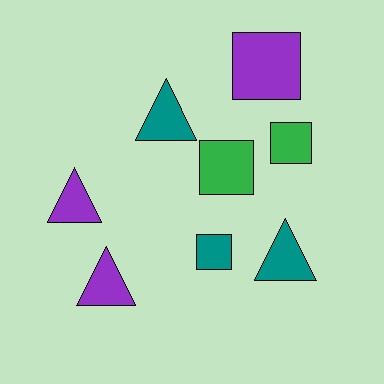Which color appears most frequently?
Purple, with 3 objects.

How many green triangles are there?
There are no green triangles.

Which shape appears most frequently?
Square, with 4 objects.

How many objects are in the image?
There are 8 objects.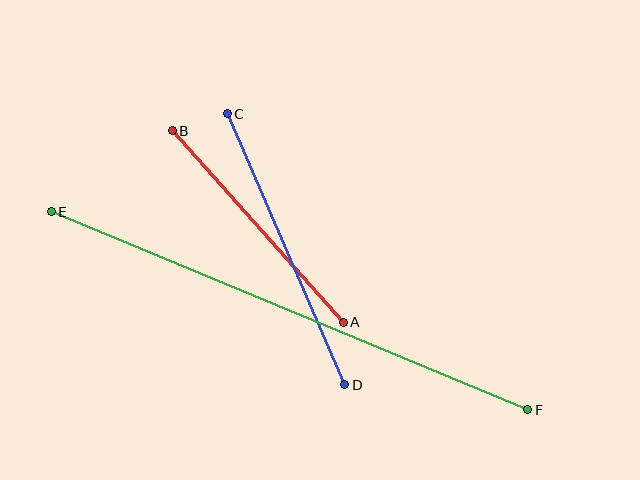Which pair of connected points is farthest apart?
Points E and F are farthest apart.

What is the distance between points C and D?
The distance is approximately 295 pixels.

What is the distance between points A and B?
The distance is approximately 256 pixels.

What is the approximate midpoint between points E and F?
The midpoint is at approximately (290, 311) pixels.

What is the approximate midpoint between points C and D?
The midpoint is at approximately (286, 249) pixels.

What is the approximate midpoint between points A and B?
The midpoint is at approximately (258, 226) pixels.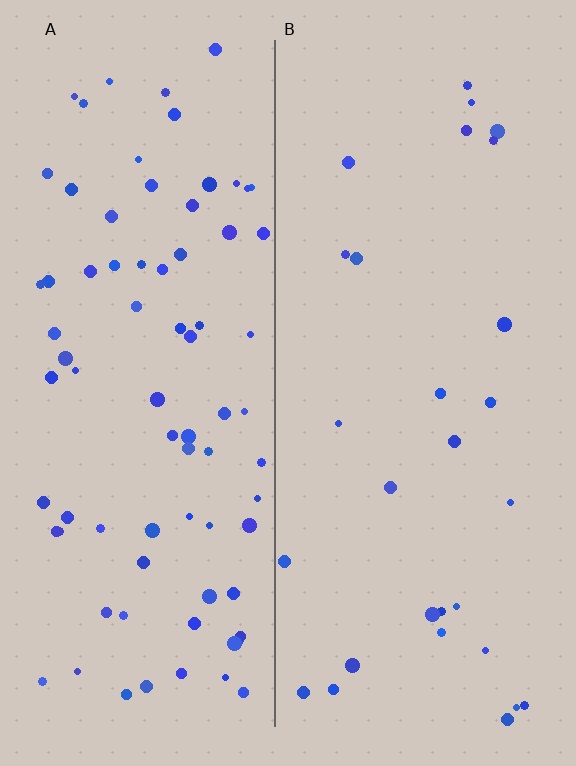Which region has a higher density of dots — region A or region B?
A (the left).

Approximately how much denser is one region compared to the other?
Approximately 2.8× — region A over region B.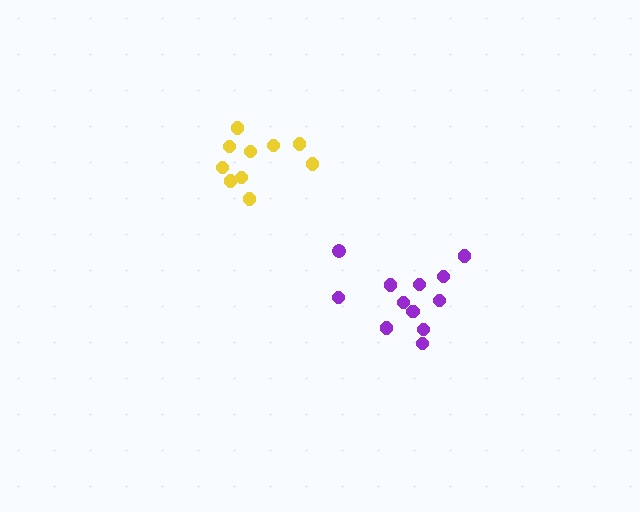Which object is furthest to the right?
The purple cluster is rightmost.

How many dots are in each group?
Group 1: 12 dots, Group 2: 10 dots (22 total).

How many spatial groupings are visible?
There are 2 spatial groupings.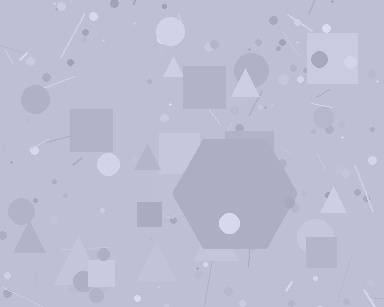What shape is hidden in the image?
A hexagon is hidden in the image.